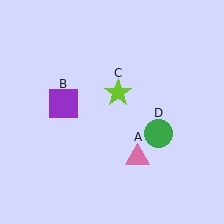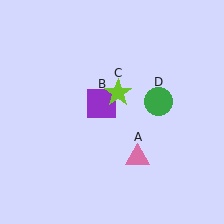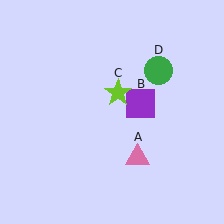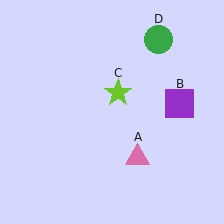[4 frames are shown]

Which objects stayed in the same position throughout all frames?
Pink triangle (object A) and lime star (object C) remained stationary.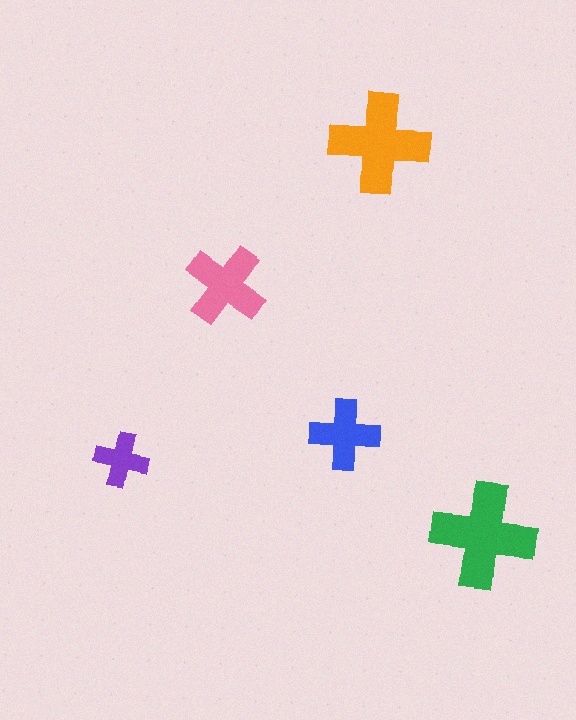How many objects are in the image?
There are 5 objects in the image.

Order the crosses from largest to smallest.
the green one, the orange one, the pink one, the blue one, the purple one.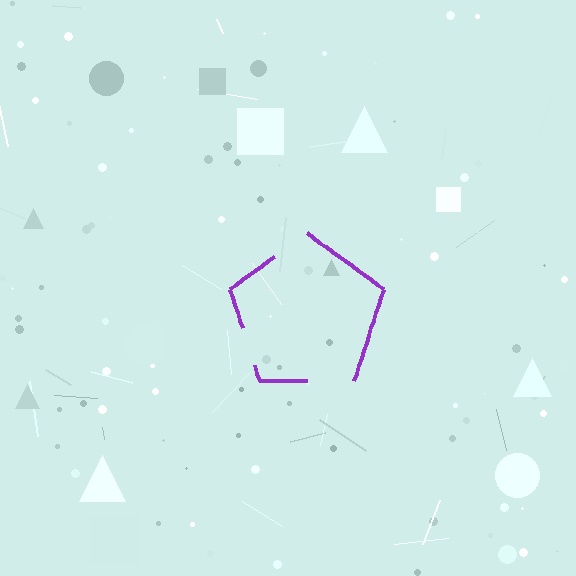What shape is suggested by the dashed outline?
The dashed outline suggests a pentagon.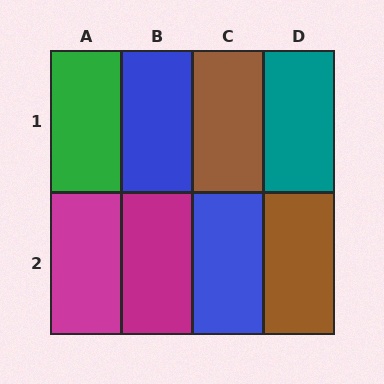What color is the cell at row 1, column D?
Teal.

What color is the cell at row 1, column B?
Blue.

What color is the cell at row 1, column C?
Brown.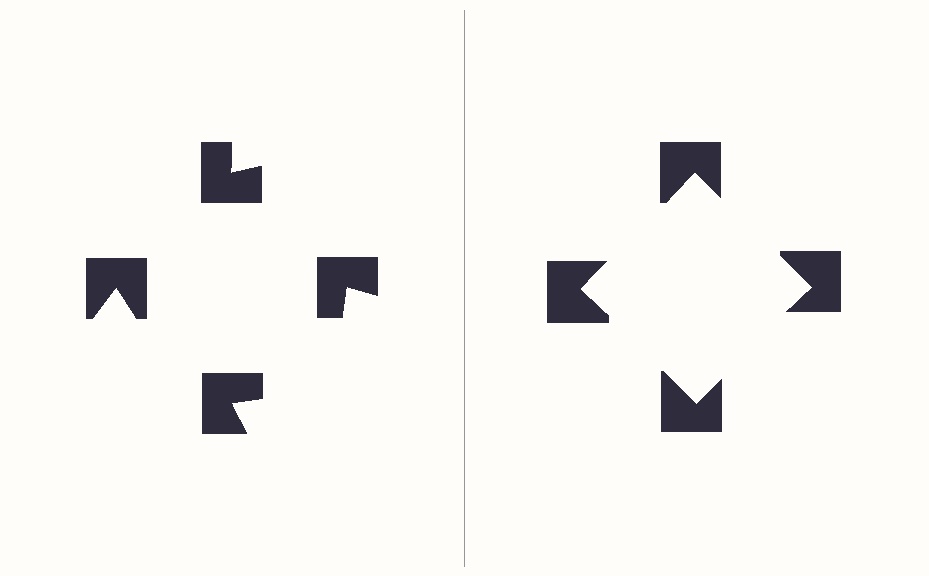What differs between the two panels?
The notched squares are positioned identically on both sides; only the wedge orientations differ. On the right they align to a square; on the left they are misaligned.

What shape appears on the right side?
An illusory square.